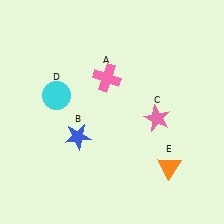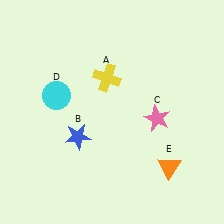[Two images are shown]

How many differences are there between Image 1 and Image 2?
There is 1 difference between the two images.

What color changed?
The cross (A) changed from pink in Image 1 to yellow in Image 2.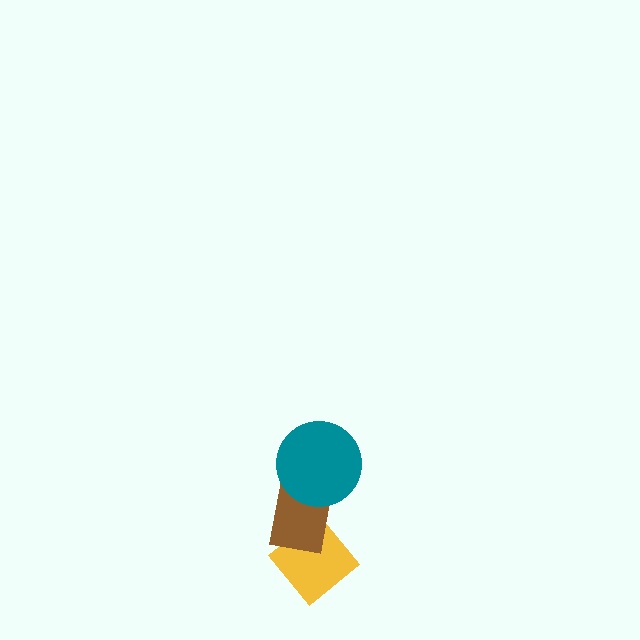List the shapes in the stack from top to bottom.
From top to bottom: the teal circle, the brown rectangle, the yellow diamond.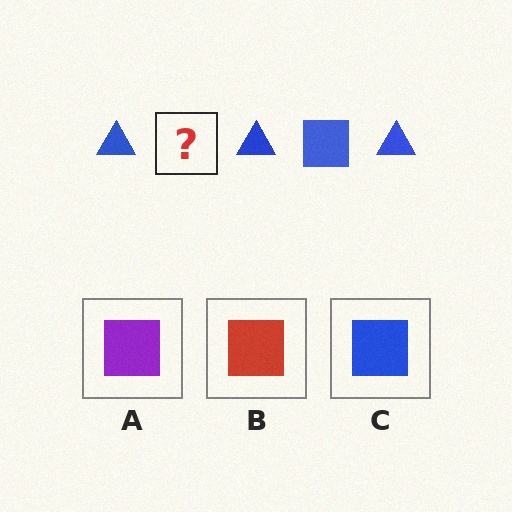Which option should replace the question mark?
Option C.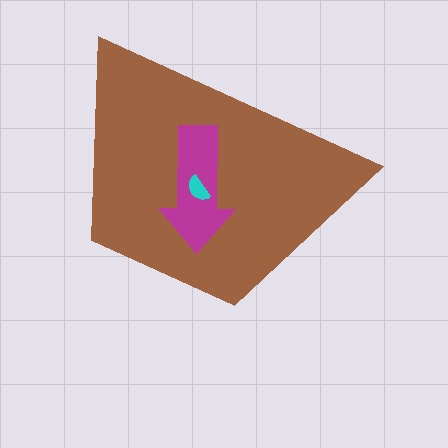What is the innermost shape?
The cyan semicircle.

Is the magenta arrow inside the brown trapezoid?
Yes.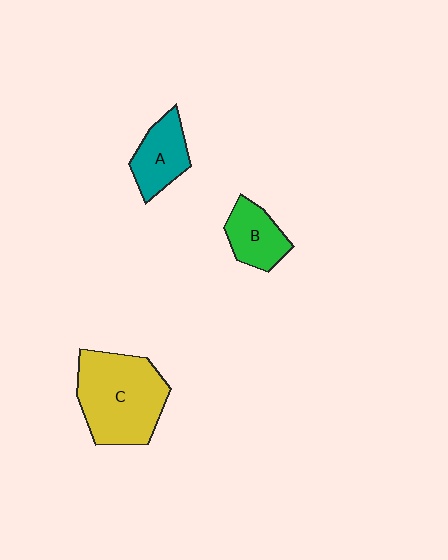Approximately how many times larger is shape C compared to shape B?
Approximately 2.2 times.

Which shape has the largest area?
Shape C (yellow).